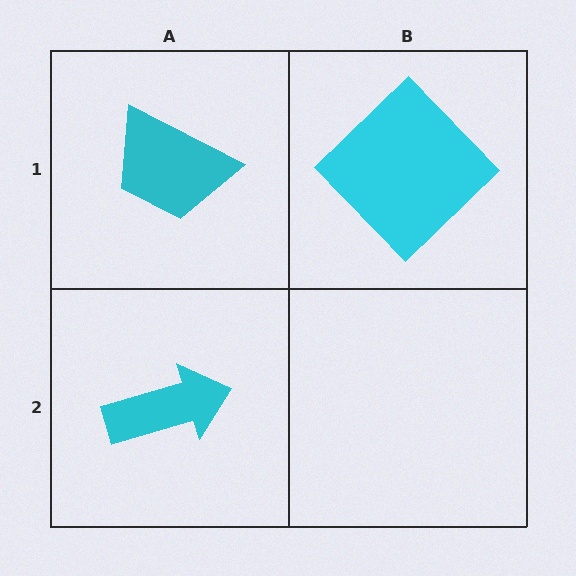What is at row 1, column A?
A cyan trapezoid.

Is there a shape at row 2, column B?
No, that cell is empty.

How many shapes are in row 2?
1 shape.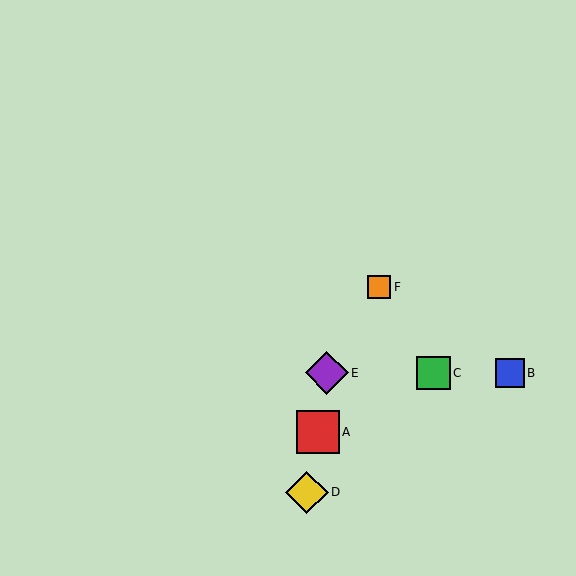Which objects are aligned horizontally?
Objects B, C, E are aligned horizontally.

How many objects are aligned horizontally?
3 objects (B, C, E) are aligned horizontally.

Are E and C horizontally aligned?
Yes, both are at y≈373.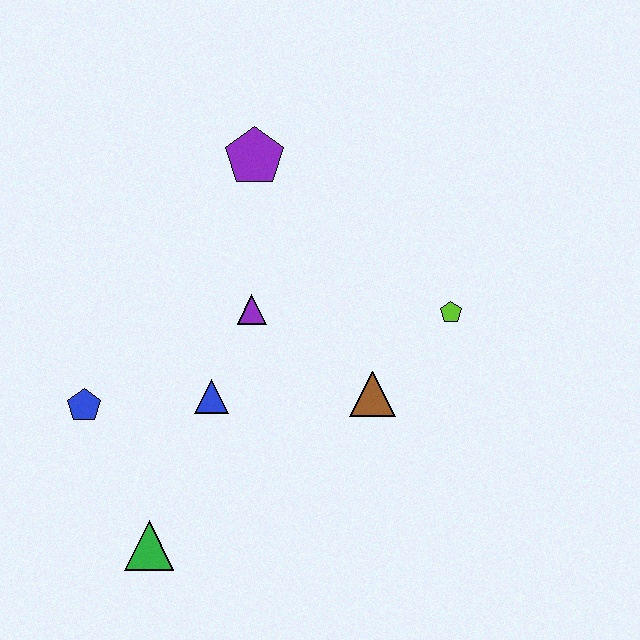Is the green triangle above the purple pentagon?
No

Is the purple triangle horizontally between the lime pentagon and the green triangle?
Yes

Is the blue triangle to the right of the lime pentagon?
No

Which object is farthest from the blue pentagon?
The lime pentagon is farthest from the blue pentagon.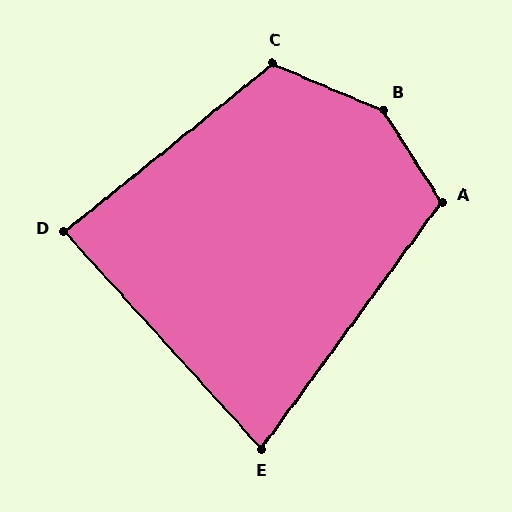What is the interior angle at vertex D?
Approximately 87 degrees (approximately right).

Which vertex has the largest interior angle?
B, at approximately 146 degrees.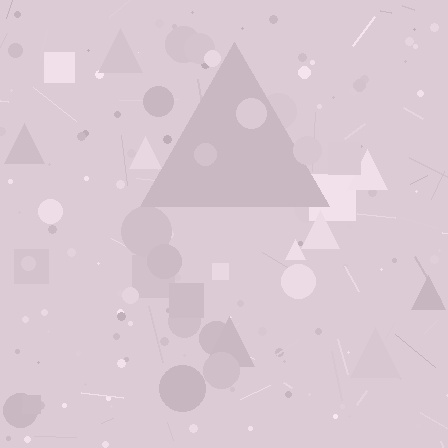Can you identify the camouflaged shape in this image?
The camouflaged shape is a triangle.